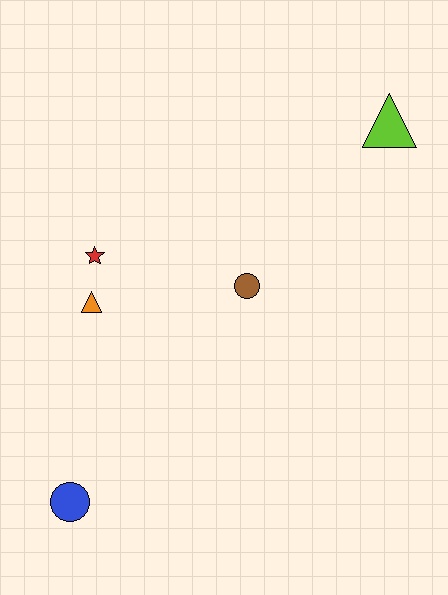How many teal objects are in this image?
There are no teal objects.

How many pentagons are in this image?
There are no pentagons.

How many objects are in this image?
There are 5 objects.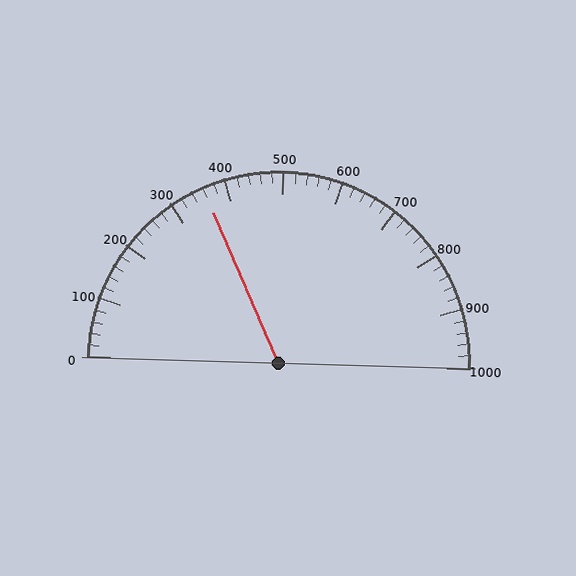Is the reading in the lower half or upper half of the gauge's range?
The reading is in the lower half of the range (0 to 1000).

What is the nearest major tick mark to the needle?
The nearest major tick mark is 400.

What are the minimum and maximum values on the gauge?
The gauge ranges from 0 to 1000.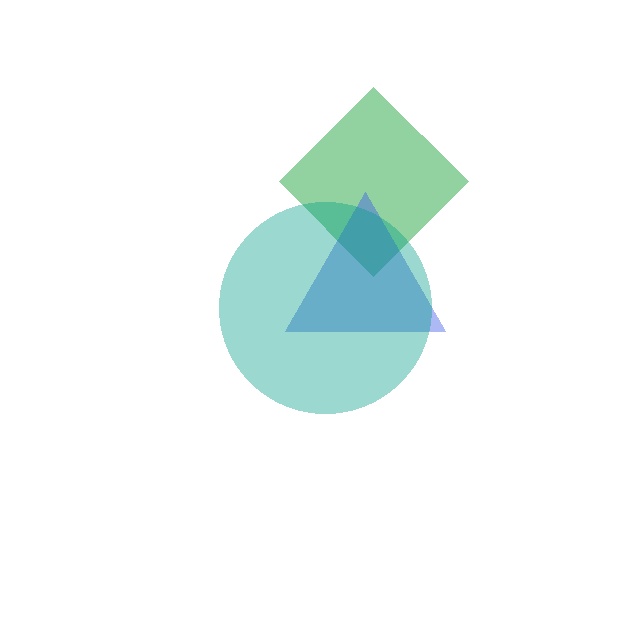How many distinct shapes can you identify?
There are 3 distinct shapes: a green diamond, a blue triangle, a teal circle.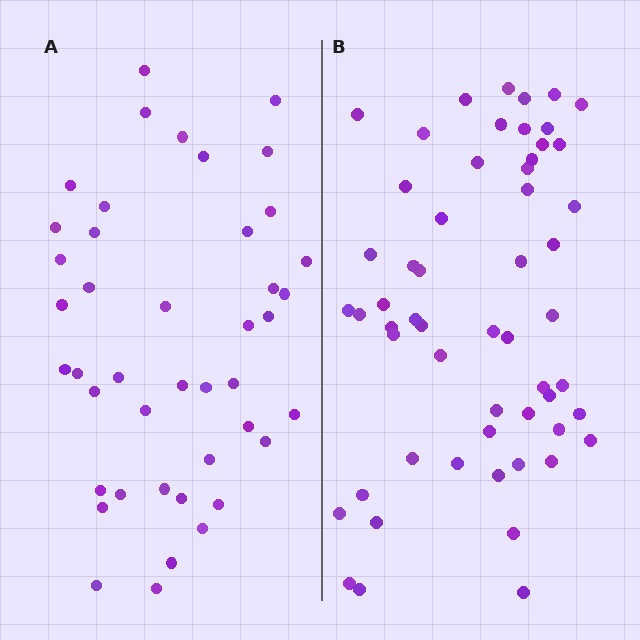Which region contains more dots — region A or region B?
Region B (the right region) has more dots.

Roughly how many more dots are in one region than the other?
Region B has approximately 15 more dots than region A.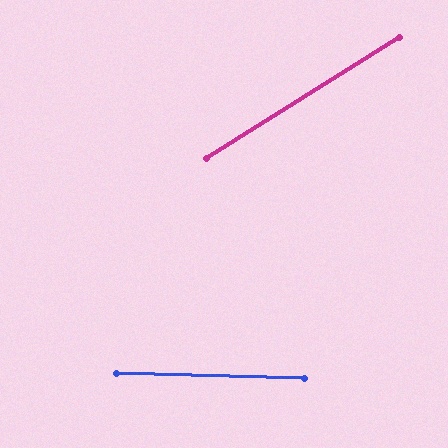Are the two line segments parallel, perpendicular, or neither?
Neither parallel nor perpendicular — they differ by about 34°.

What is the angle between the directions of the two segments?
Approximately 34 degrees.